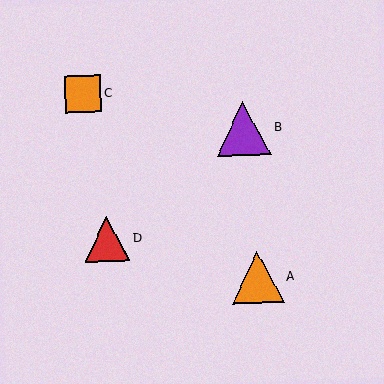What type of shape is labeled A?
Shape A is an orange triangle.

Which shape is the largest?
The purple triangle (labeled B) is the largest.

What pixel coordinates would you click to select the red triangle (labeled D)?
Click at (107, 240) to select the red triangle D.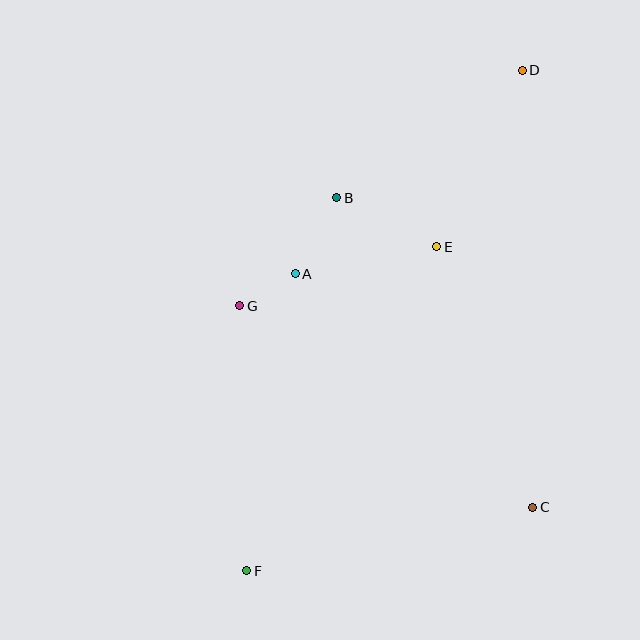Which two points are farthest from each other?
Points D and F are farthest from each other.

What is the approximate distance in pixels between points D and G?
The distance between D and G is approximately 367 pixels.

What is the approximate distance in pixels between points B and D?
The distance between B and D is approximately 225 pixels.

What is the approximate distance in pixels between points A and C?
The distance between A and C is approximately 333 pixels.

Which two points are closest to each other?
Points A and G are closest to each other.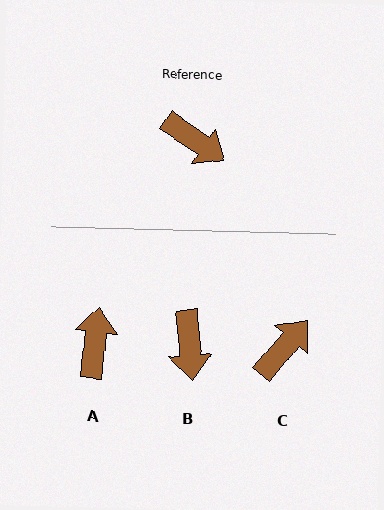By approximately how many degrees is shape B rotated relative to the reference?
Approximately 51 degrees clockwise.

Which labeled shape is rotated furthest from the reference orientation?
A, about 118 degrees away.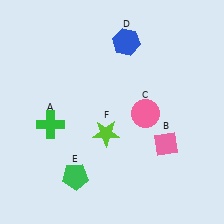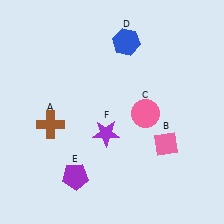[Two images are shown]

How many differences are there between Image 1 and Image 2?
There are 3 differences between the two images.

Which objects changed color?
A changed from green to brown. E changed from green to purple. F changed from lime to purple.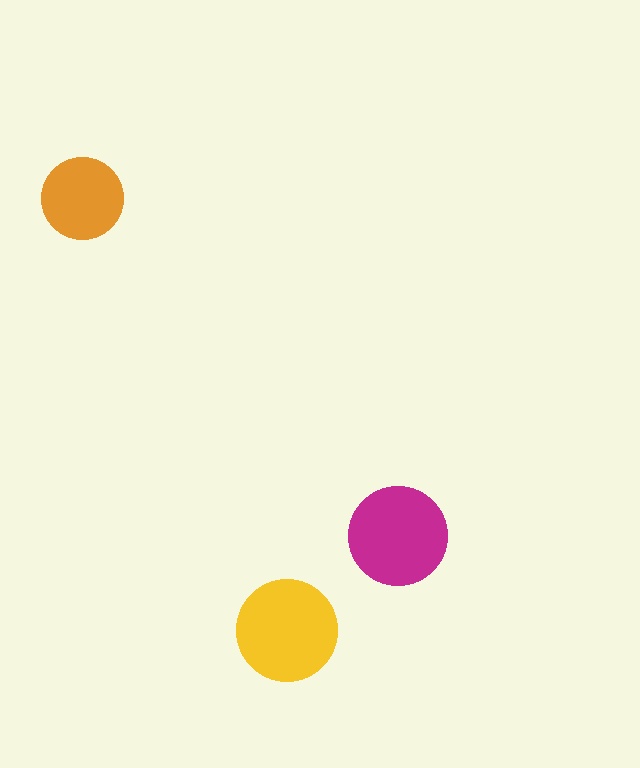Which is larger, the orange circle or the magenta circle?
The magenta one.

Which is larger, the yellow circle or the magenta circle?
The yellow one.